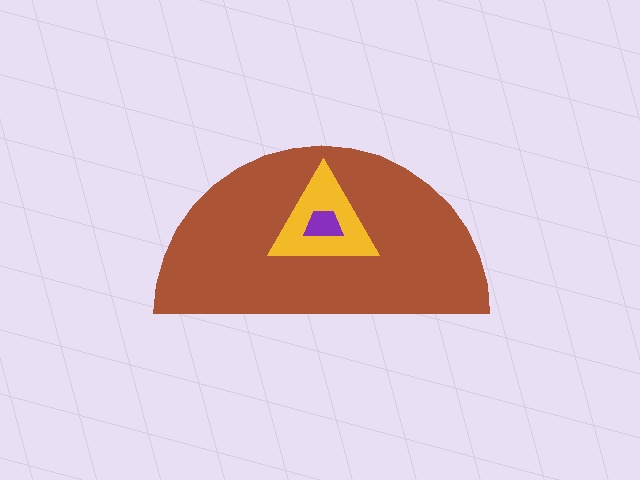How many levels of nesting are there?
3.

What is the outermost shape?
The brown semicircle.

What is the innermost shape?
The purple trapezoid.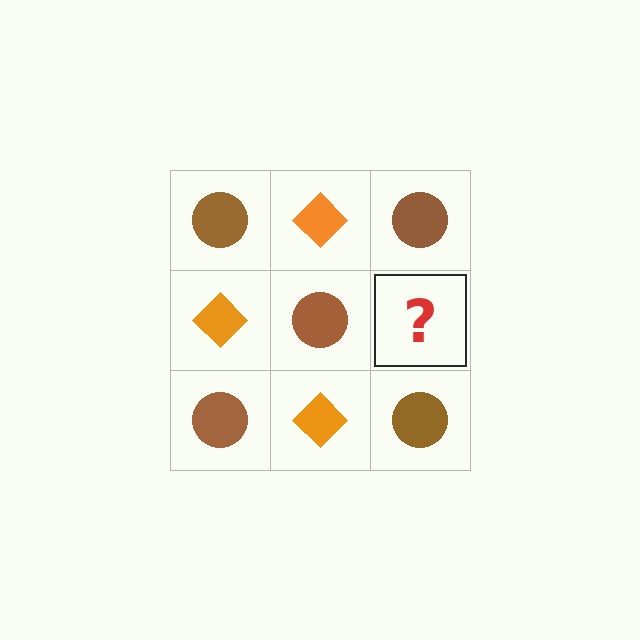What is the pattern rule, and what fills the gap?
The rule is that it alternates brown circle and orange diamond in a checkerboard pattern. The gap should be filled with an orange diamond.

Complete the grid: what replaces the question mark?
The question mark should be replaced with an orange diamond.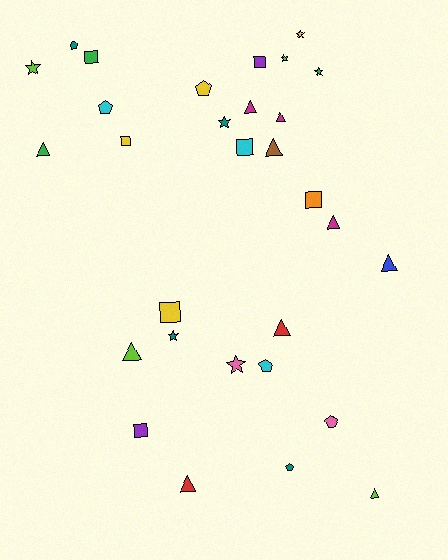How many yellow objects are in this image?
There are 4 yellow objects.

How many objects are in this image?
There are 30 objects.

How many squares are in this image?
There are 7 squares.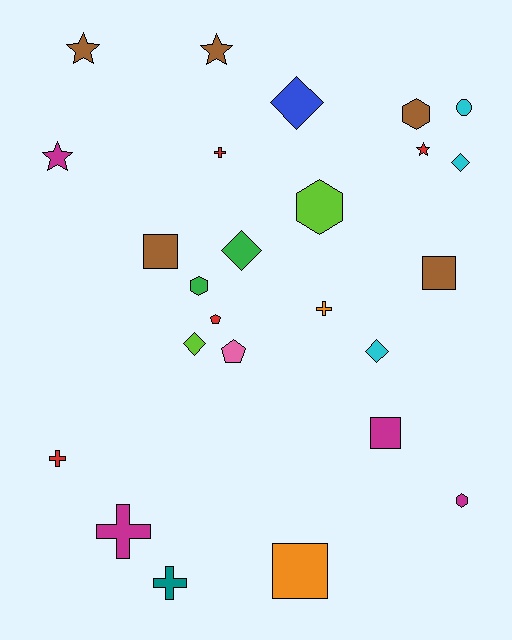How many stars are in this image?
There are 4 stars.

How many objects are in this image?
There are 25 objects.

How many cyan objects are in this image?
There are 3 cyan objects.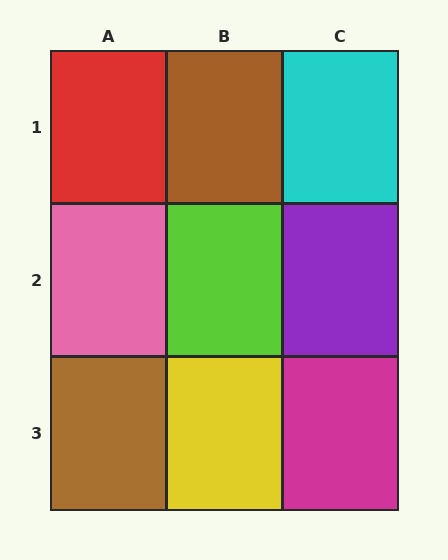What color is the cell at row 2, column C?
Purple.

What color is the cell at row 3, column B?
Yellow.